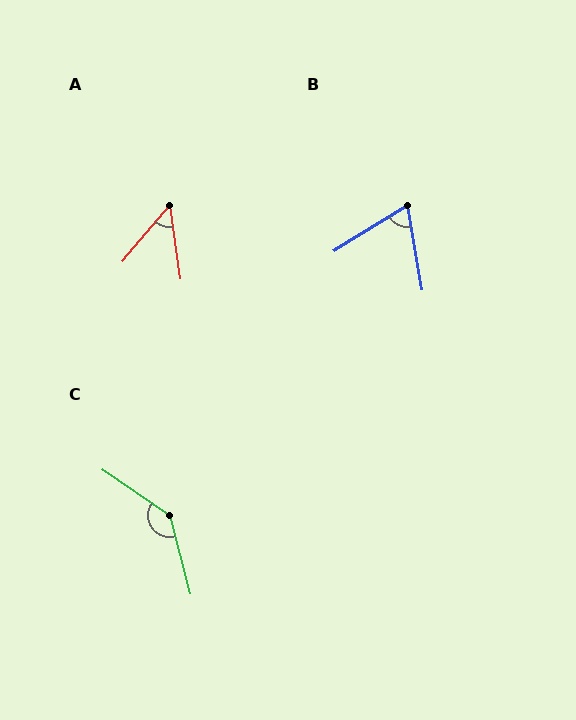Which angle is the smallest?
A, at approximately 48 degrees.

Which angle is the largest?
C, at approximately 139 degrees.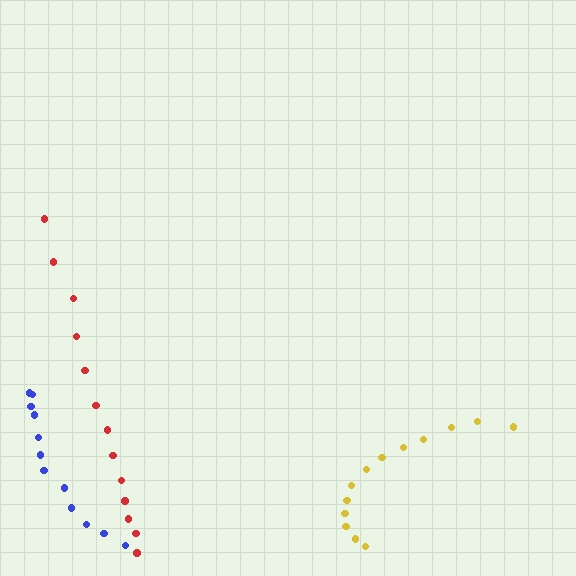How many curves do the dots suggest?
There are 3 distinct paths.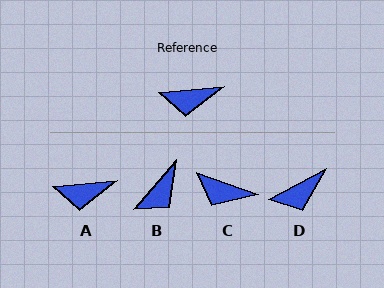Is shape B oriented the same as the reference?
No, it is off by about 44 degrees.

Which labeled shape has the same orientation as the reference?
A.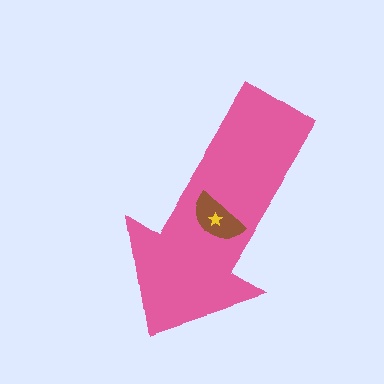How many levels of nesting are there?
3.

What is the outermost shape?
The pink arrow.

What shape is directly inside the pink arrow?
The brown semicircle.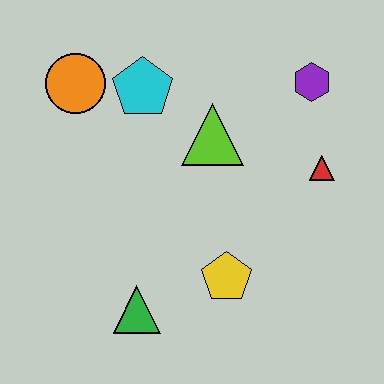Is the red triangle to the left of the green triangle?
No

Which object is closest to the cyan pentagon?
The orange circle is closest to the cyan pentagon.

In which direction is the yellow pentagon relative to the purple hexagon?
The yellow pentagon is below the purple hexagon.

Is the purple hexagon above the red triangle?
Yes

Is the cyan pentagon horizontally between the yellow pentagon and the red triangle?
No